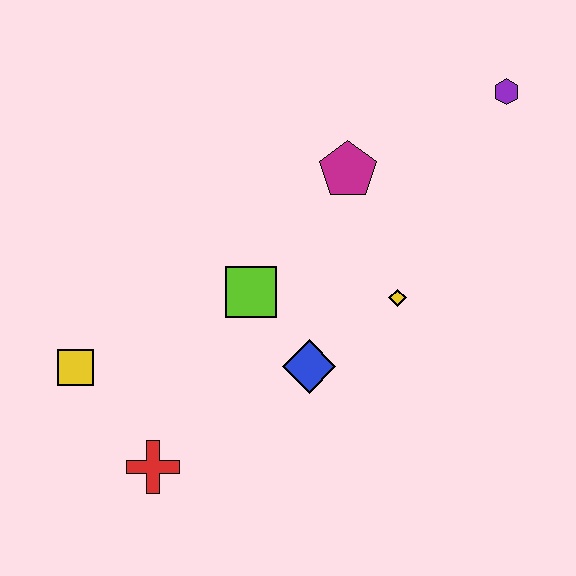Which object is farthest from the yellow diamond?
The yellow square is farthest from the yellow diamond.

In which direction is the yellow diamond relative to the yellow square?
The yellow diamond is to the right of the yellow square.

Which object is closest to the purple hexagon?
The magenta pentagon is closest to the purple hexagon.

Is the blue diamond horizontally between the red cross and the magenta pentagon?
Yes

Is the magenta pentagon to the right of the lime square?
Yes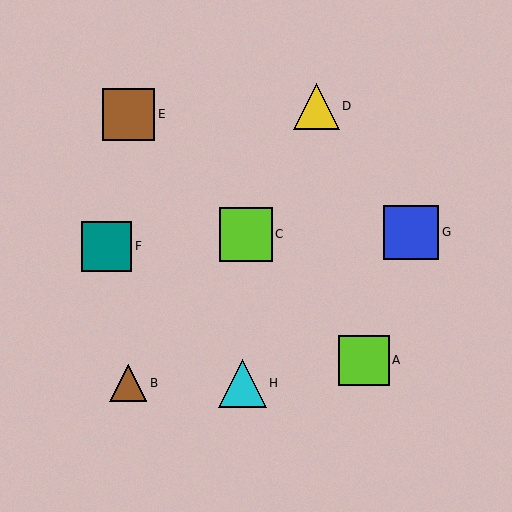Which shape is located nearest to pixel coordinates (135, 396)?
The brown triangle (labeled B) at (128, 383) is nearest to that location.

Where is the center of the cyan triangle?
The center of the cyan triangle is at (242, 383).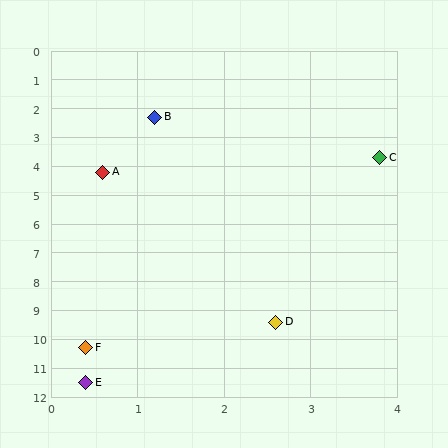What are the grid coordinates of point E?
Point E is at approximately (0.4, 11.5).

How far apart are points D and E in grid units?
Points D and E are about 3.0 grid units apart.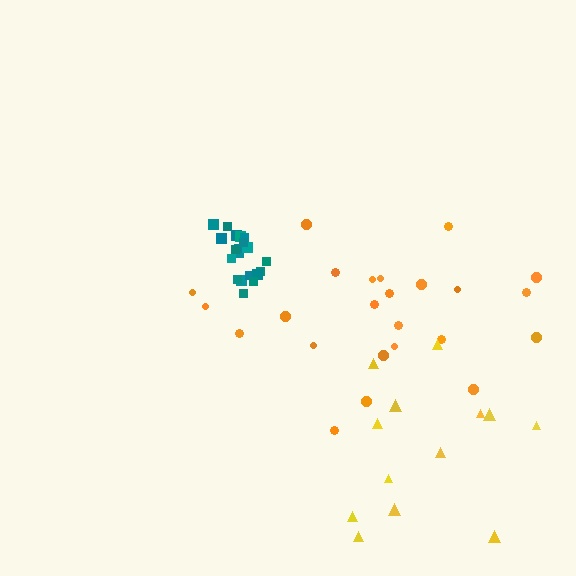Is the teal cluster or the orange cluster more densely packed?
Teal.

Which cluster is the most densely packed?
Teal.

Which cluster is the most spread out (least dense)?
Yellow.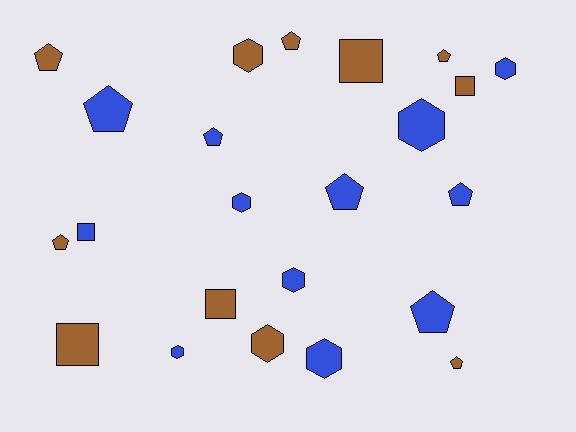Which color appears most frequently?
Blue, with 12 objects.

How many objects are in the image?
There are 23 objects.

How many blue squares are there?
There is 1 blue square.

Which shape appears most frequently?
Pentagon, with 10 objects.